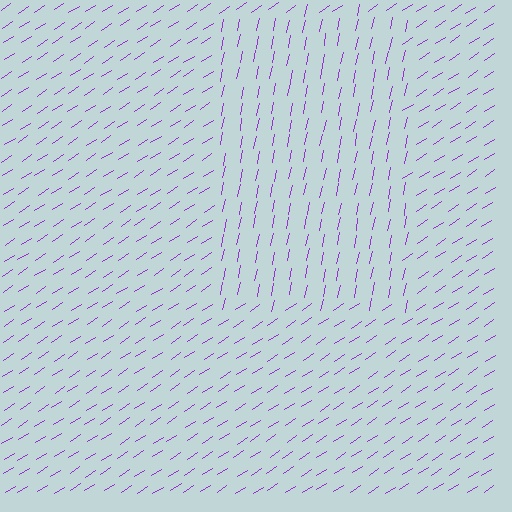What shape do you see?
I see a rectangle.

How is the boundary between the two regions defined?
The boundary is defined purely by a change in line orientation (approximately 45 degrees difference). All lines are the same color and thickness.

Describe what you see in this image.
The image is filled with small purple line segments. A rectangle region in the image has lines oriented differently from the surrounding lines, creating a visible texture boundary.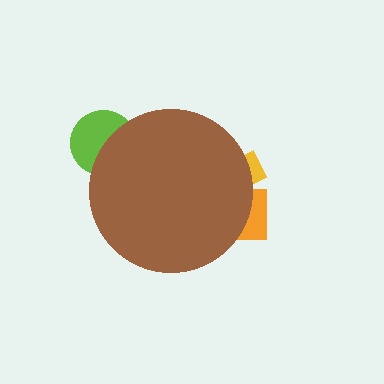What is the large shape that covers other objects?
A brown circle.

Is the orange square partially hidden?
Yes, the orange square is partially hidden behind the brown circle.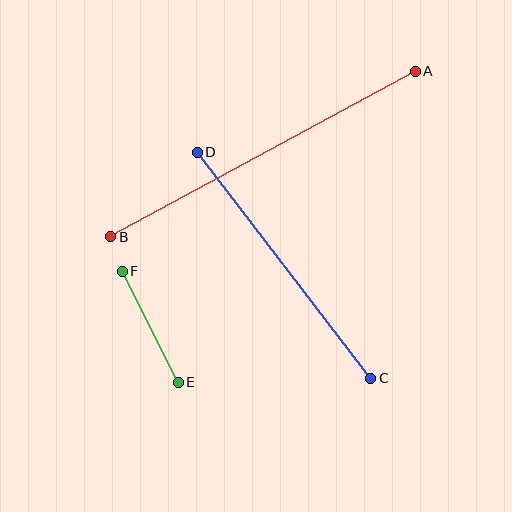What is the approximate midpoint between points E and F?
The midpoint is at approximately (150, 327) pixels.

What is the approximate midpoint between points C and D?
The midpoint is at approximately (284, 265) pixels.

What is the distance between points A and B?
The distance is approximately 347 pixels.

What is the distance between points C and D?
The distance is approximately 285 pixels.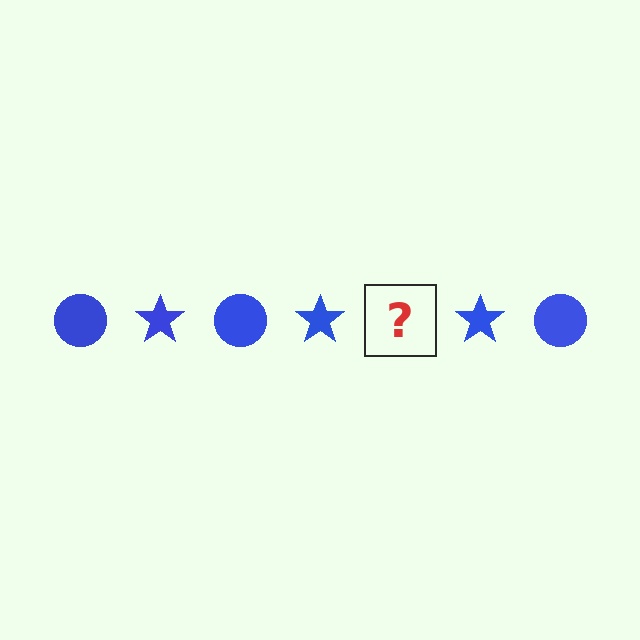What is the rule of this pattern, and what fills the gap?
The rule is that the pattern cycles through circle, star shapes in blue. The gap should be filled with a blue circle.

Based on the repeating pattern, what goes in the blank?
The blank should be a blue circle.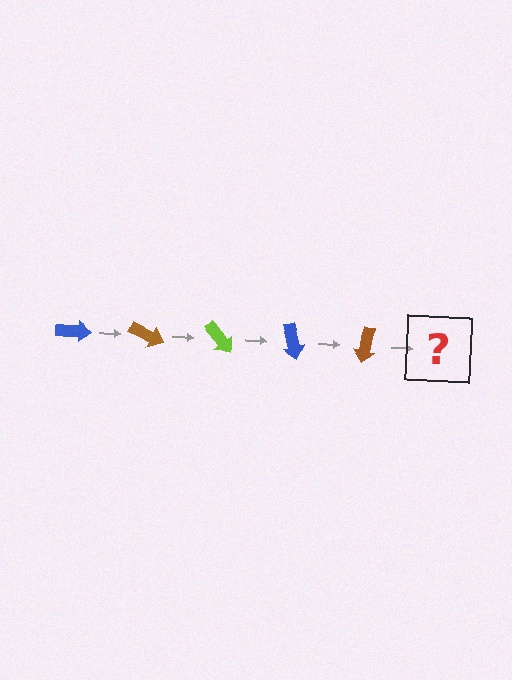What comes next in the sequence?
The next element should be a lime arrow, rotated 125 degrees from the start.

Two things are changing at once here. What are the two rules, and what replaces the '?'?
The two rules are that it rotates 25 degrees each step and the color cycles through blue, brown, and lime. The '?' should be a lime arrow, rotated 125 degrees from the start.